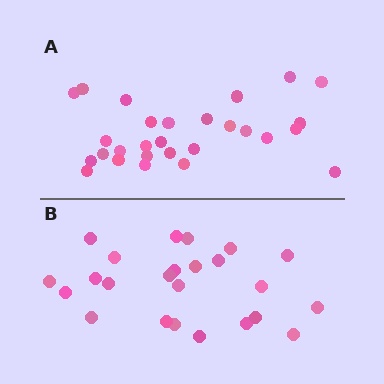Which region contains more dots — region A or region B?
Region A (the top region) has more dots.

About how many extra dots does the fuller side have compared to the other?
Region A has about 4 more dots than region B.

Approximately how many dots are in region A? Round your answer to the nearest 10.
About 30 dots. (The exact count is 28, which rounds to 30.)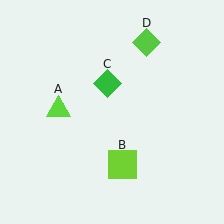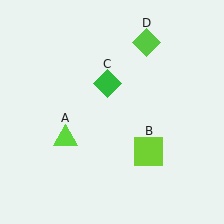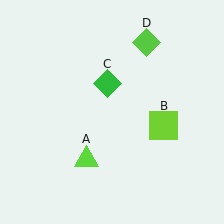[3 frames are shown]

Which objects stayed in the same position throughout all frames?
Green diamond (object C) and lime diamond (object D) remained stationary.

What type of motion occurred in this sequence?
The lime triangle (object A), lime square (object B) rotated counterclockwise around the center of the scene.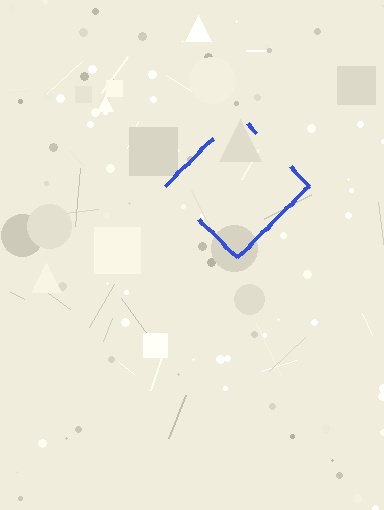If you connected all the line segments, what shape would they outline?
They would outline a diamond.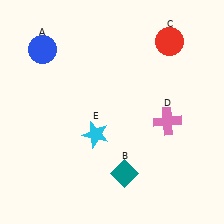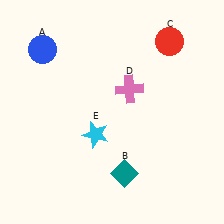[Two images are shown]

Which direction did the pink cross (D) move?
The pink cross (D) moved left.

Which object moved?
The pink cross (D) moved left.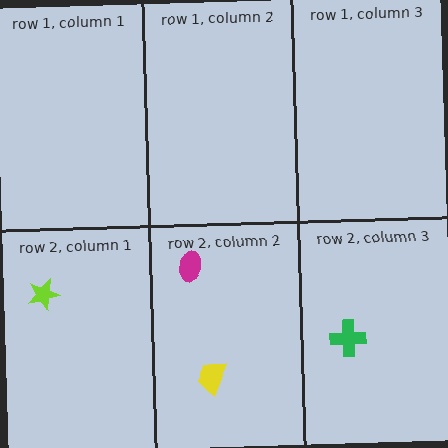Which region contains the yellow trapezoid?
The row 2, column 2 region.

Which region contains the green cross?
The row 2, column 3 region.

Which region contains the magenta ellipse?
The row 2, column 2 region.